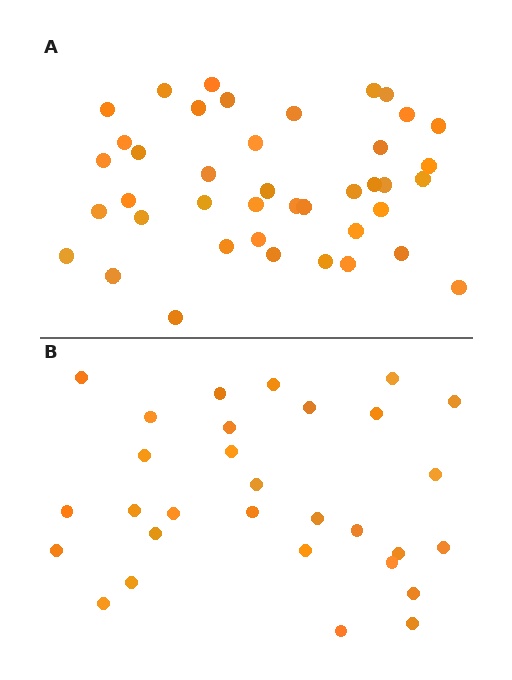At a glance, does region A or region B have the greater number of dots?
Region A (the top region) has more dots.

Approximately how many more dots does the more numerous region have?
Region A has roughly 12 or so more dots than region B.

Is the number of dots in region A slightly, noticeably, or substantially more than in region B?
Region A has noticeably more, but not dramatically so. The ratio is roughly 1.4 to 1.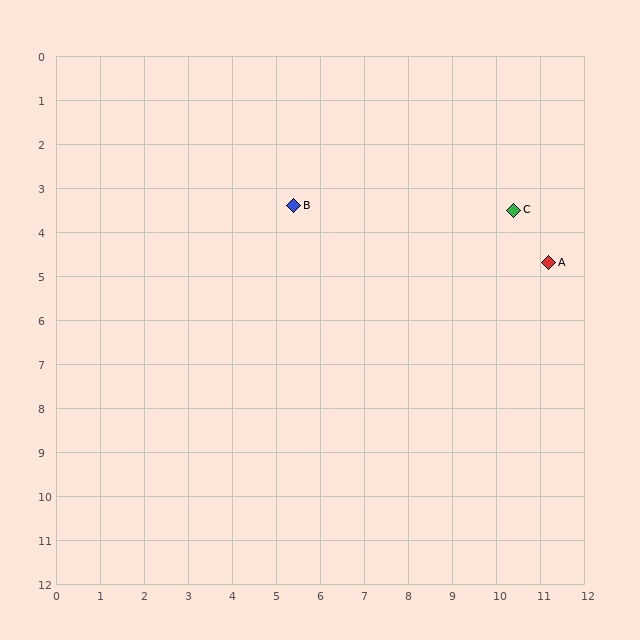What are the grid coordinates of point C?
Point C is at approximately (10.4, 3.5).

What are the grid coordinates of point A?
Point A is at approximately (11.2, 4.7).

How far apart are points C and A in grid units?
Points C and A are about 1.4 grid units apart.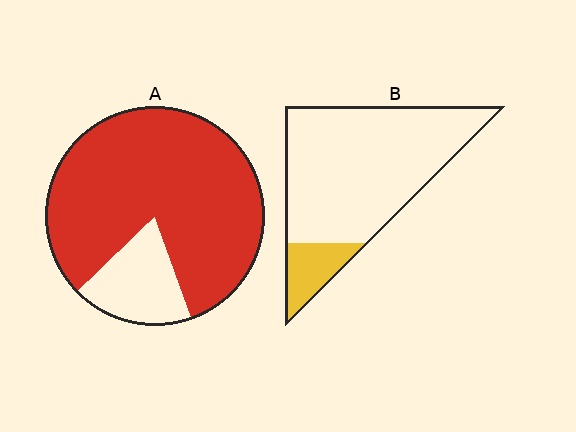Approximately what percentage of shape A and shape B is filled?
A is approximately 80% and B is approximately 15%.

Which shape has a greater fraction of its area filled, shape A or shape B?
Shape A.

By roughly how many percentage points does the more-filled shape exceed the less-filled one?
By roughly 70 percentage points (A over B).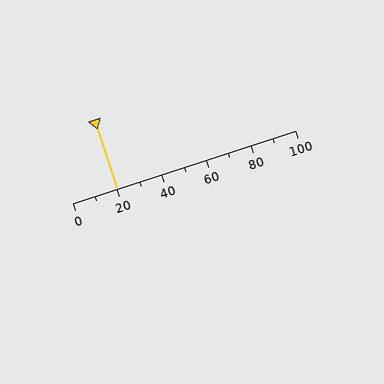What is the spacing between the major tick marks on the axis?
The major ticks are spaced 20 apart.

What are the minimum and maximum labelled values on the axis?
The axis runs from 0 to 100.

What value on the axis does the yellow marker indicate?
The marker indicates approximately 20.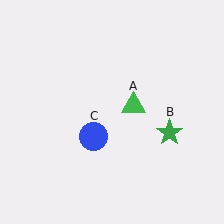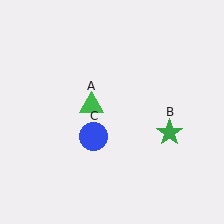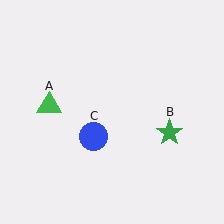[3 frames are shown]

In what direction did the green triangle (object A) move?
The green triangle (object A) moved left.